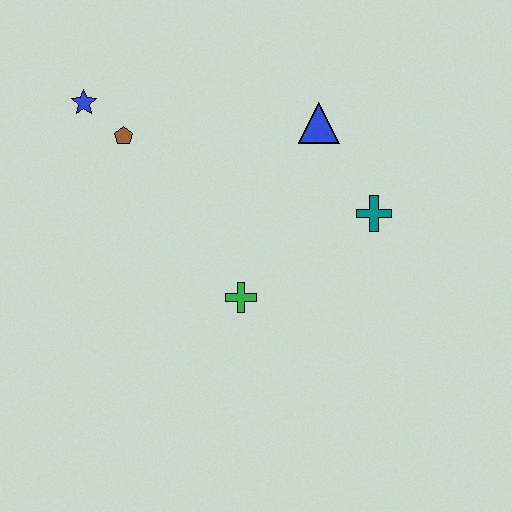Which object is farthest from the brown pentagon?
The teal cross is farthest from the brown pentagon.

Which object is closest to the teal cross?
The blue triangle is closest to the teal cross.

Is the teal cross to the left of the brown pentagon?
No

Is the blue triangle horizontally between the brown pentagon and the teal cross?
Yes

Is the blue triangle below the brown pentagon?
No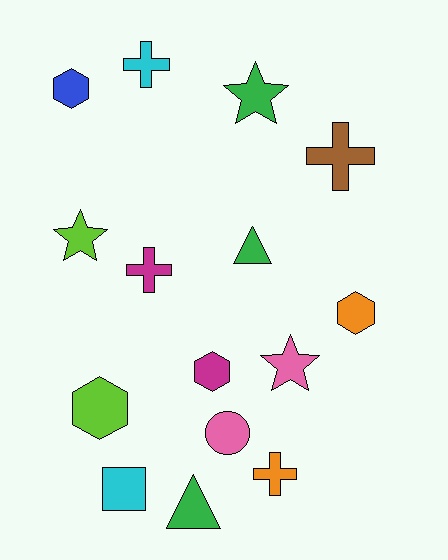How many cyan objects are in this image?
There are 2 cyan objects.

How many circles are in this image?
There is 1 circle.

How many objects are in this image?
There are 15 objects.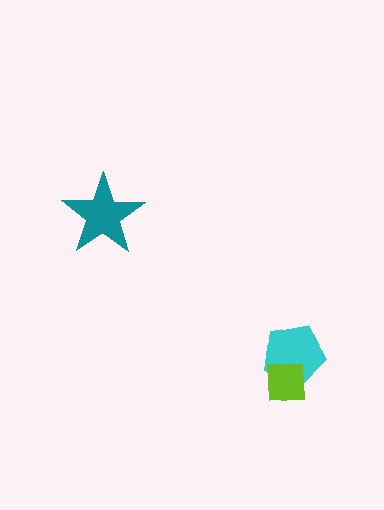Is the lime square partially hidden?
No, no other shape covers it.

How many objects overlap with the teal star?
0 objects overlap with the teal star.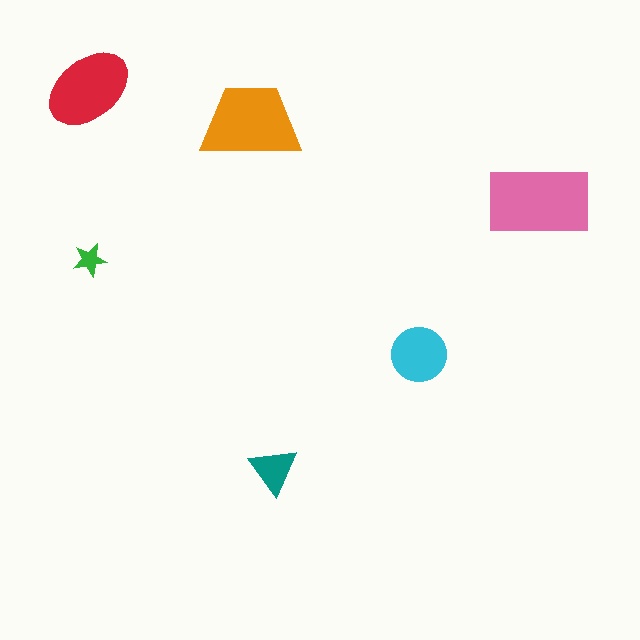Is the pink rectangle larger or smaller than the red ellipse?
Larger.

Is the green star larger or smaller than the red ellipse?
Smaller.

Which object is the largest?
The pink rectangle.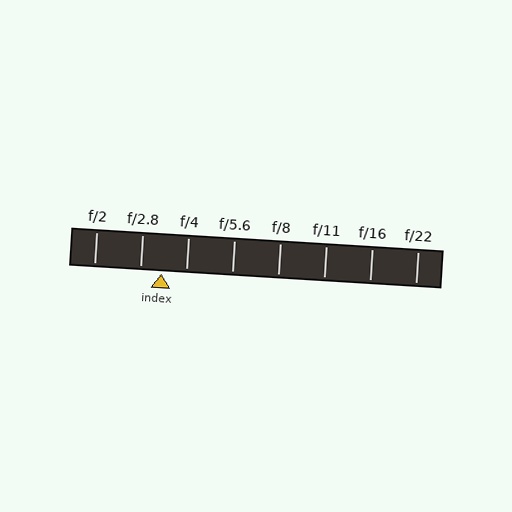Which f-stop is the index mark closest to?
The index mark is closest to f/2.8.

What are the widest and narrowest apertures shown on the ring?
The widest aperture shown is f/2 and the narrowest is f/22.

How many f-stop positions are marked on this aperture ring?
There are 8 f-stop positions marked.